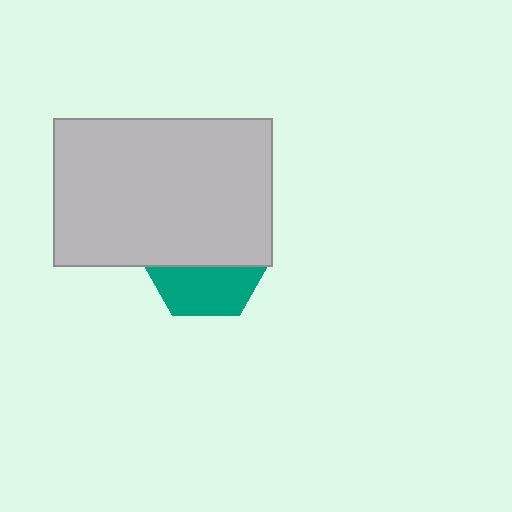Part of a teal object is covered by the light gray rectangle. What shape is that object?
It is a hexagon.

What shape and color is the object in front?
The object in front is a light gray rectangle.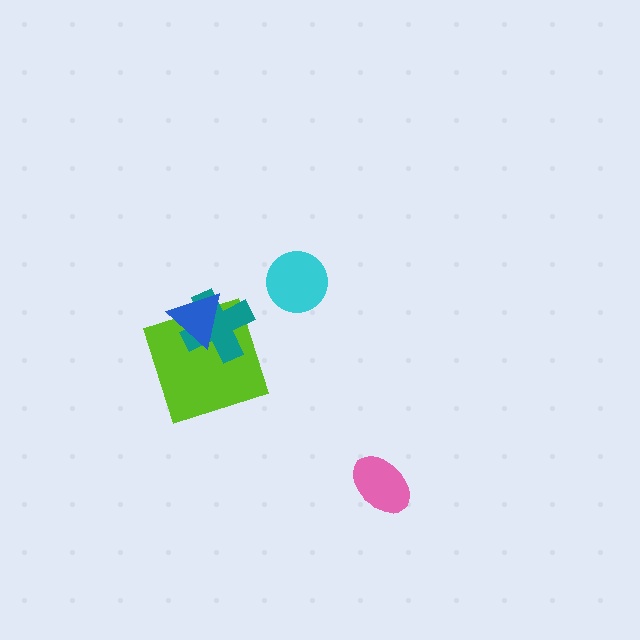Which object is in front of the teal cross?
The blue triangle is in front of the teal cross.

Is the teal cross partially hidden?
Yes, it is partially covered by another shape.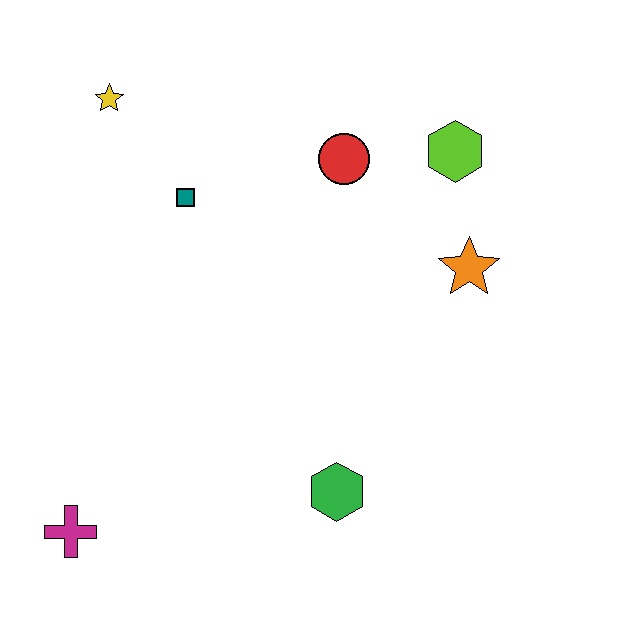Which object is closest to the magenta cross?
The green hexagon is closest to the magenta cross.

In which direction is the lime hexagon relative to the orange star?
The lime hexagon is above the orange star.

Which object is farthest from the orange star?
The magenta cross is farthest from the orange star.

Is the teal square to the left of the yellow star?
No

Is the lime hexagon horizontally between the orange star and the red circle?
Yes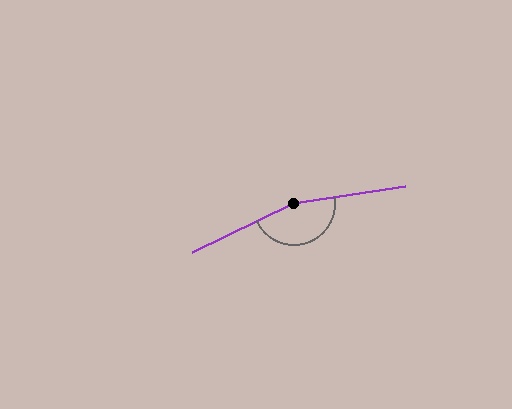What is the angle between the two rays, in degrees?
Approximately 163 degrees.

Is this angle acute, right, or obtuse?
It is obtuse.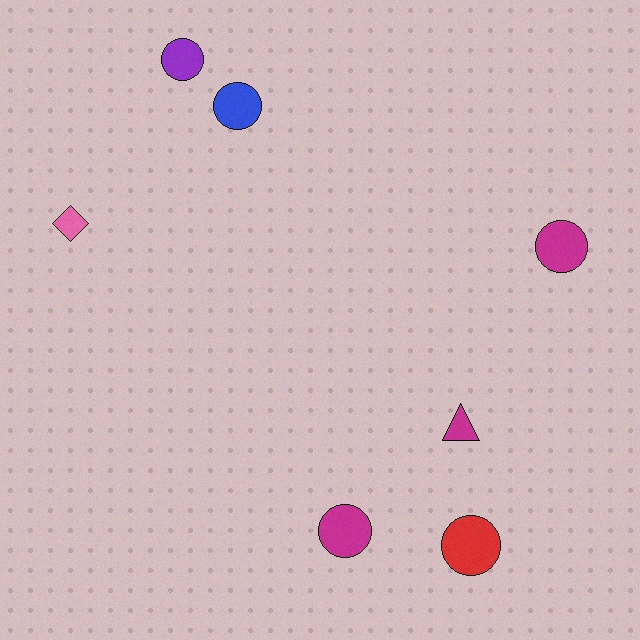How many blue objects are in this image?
There is 1 blue object.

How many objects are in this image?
There are 7 objects.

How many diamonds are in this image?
There is 1 diamond.